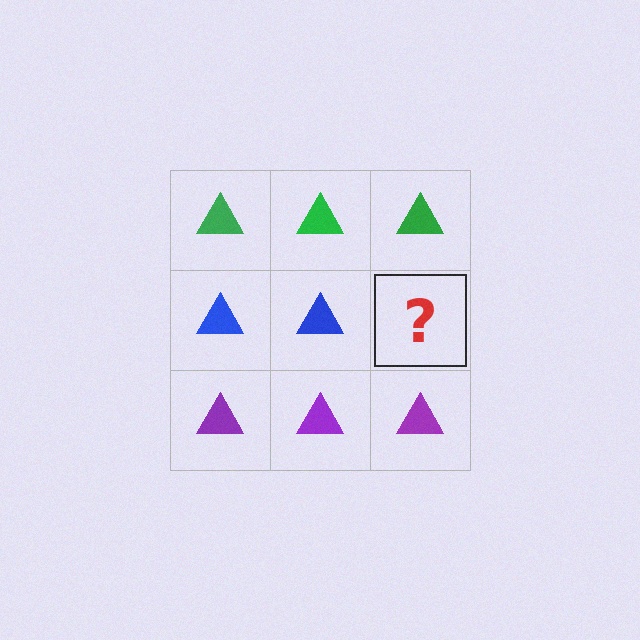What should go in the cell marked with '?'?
The missing cell should contain a blue triangle.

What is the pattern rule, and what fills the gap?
The rule is that each row has a consistent color. The gap should be filled with a blue triangle.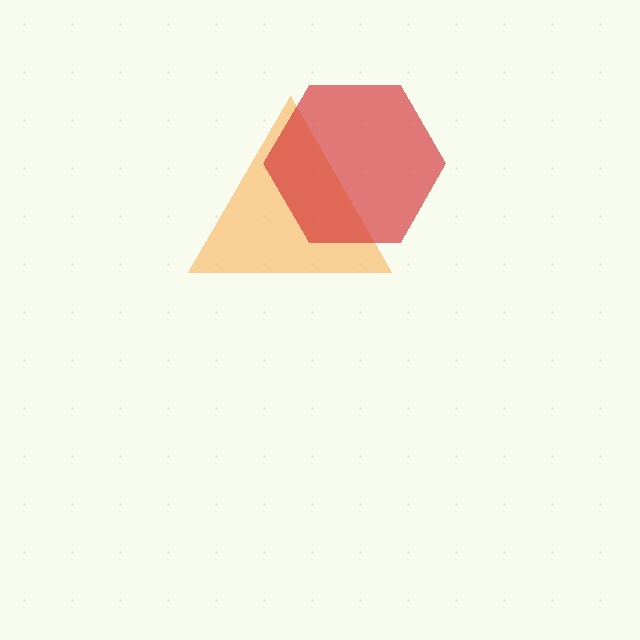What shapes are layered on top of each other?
The layered shapes are: an orange triangle, a red hexagon.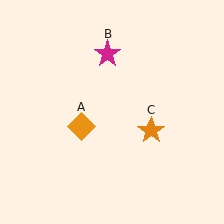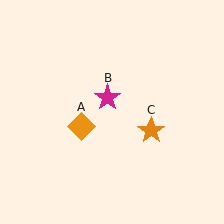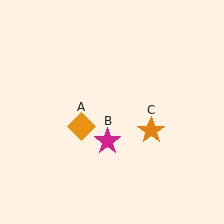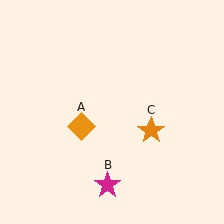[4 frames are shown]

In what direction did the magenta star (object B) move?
The magenta star (object B) moved down.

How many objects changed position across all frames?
1 object changed position: magenta star (object B).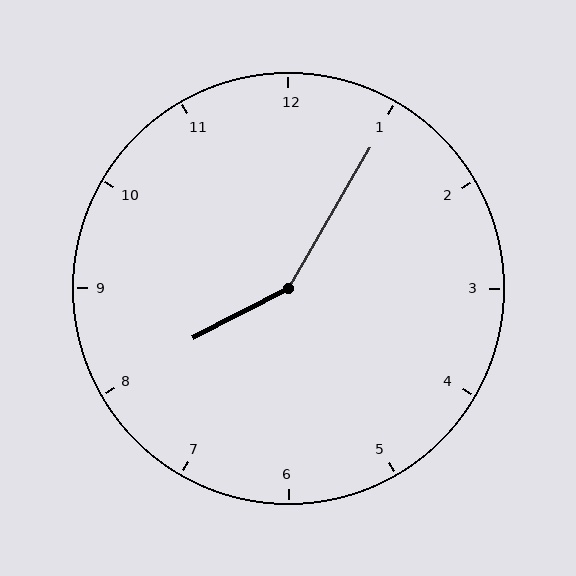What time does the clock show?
8:05.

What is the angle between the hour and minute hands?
Approximately 148 degrees.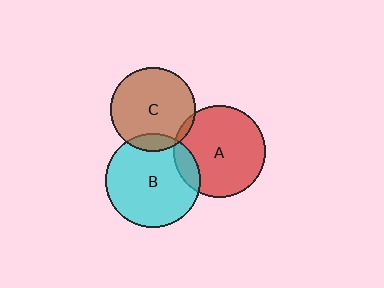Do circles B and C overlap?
Yes.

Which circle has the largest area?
Circle B (cyan).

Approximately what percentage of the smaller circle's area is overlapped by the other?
Approximately 10%.